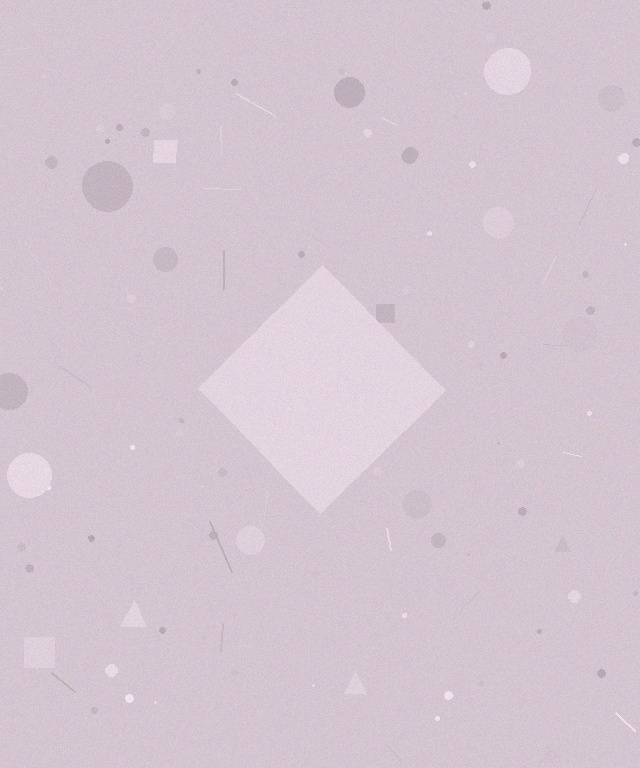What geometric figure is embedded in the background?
A diamond is embedded in the background.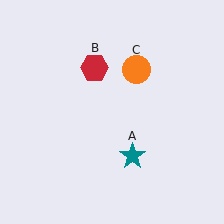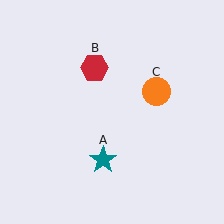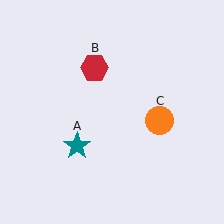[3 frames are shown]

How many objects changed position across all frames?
2 objects changed position: teal star (object A), orange circle (object C).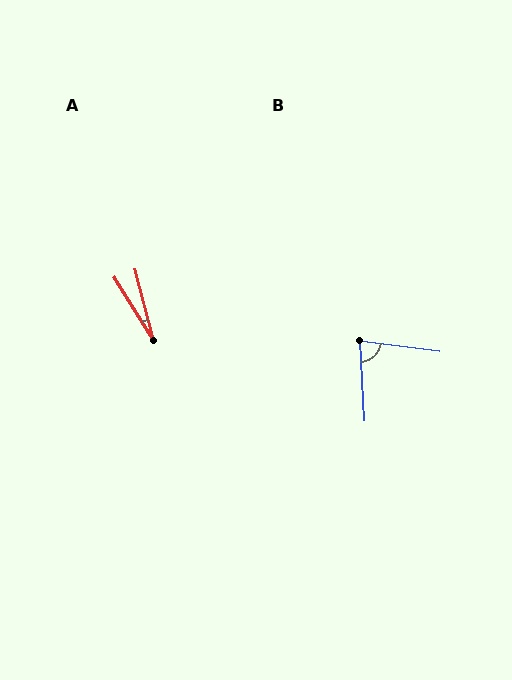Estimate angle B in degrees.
Approximately 79 degrees.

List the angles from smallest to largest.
A (17°), B (79°).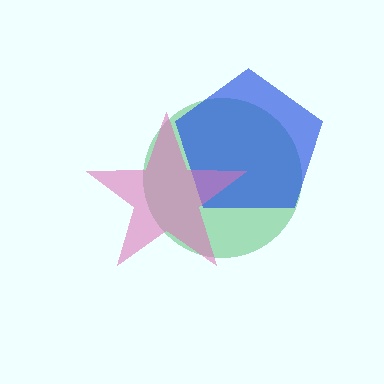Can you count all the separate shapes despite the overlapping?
Yes, there are 3 separate shapes.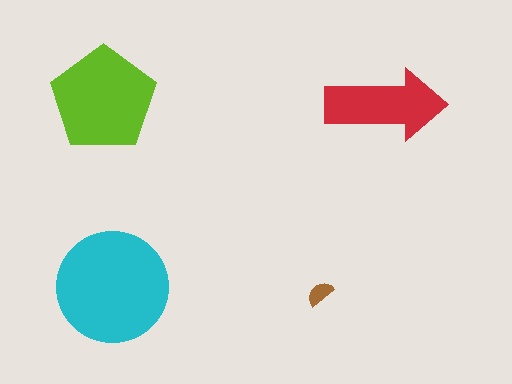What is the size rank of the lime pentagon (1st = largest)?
2nd.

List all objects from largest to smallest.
The cyan circle, the lime pentagon, the red arrow, the brown semicircle.